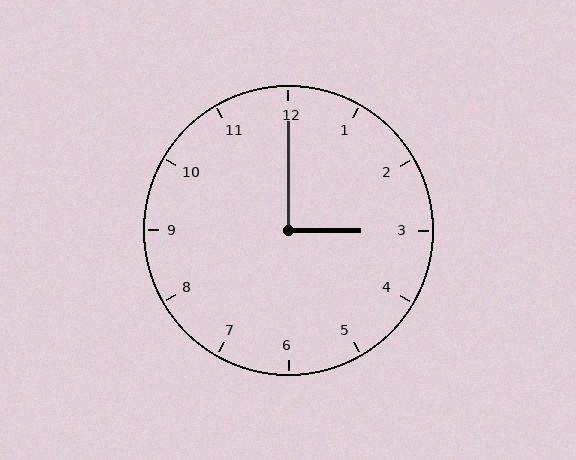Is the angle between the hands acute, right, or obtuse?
It is right.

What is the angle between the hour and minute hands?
Approximately 90 degrees.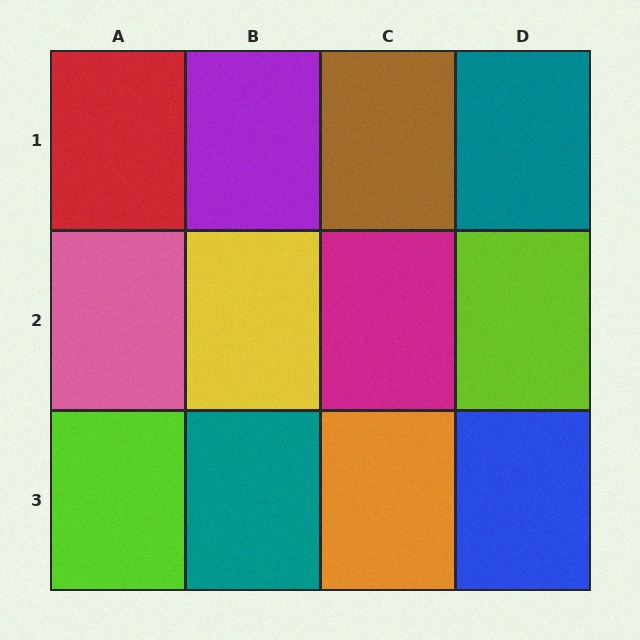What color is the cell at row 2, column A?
Pink.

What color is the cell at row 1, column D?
Teal.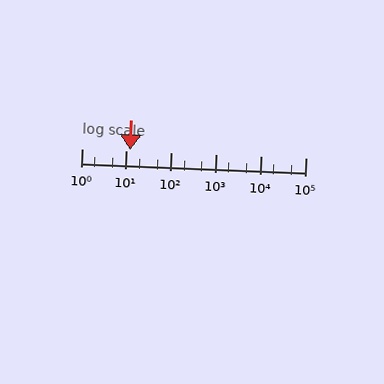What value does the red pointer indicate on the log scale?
The pointer indicates approximately 12.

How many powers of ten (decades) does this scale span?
The scale spans 5 decades, from 1 to 100000.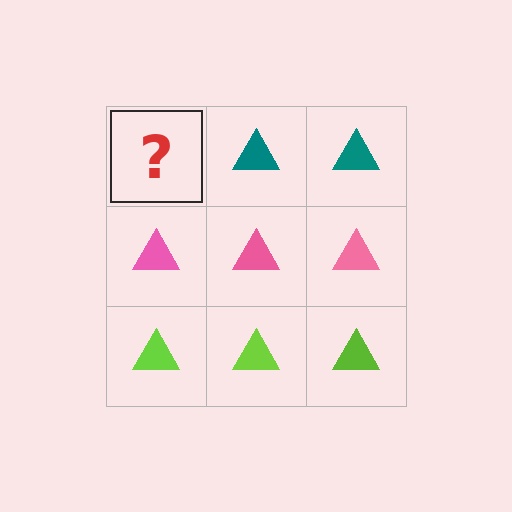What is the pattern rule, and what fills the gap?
The rule is that each row has a consistent color. The gap should be filled with a teal triangle.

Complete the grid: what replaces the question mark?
The question mark should be replaced with a teal triangle.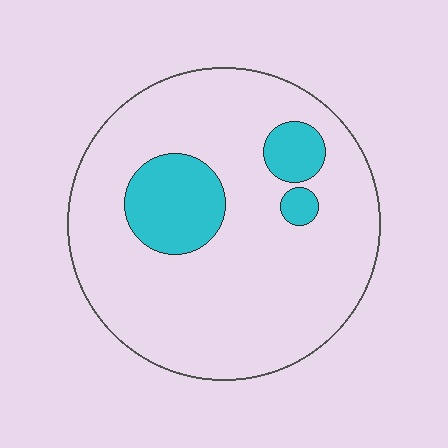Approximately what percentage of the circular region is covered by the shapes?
Approximately 15%.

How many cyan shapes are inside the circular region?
3.